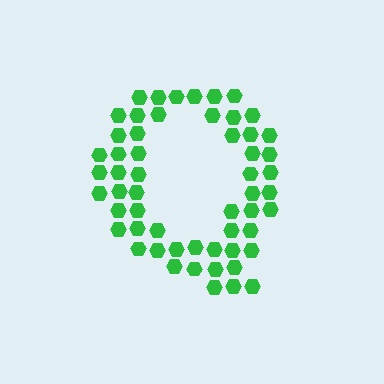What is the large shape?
The large shape is the letter Q.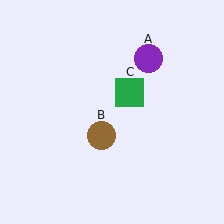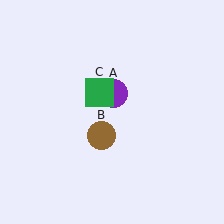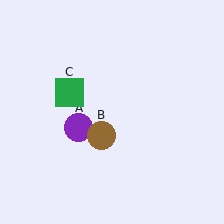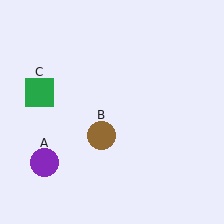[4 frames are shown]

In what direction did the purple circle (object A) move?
The purple circle (object A) moved down and to the left.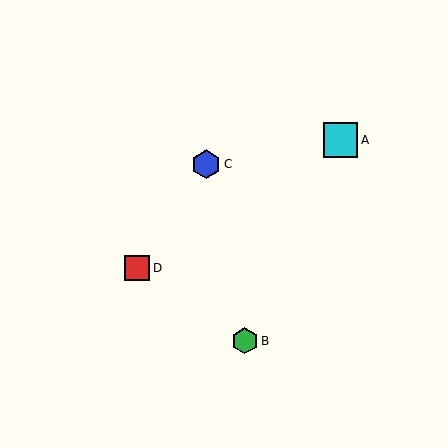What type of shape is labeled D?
Shape D is a red square.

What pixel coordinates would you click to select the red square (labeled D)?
Click at (137, 268) to select the red square D.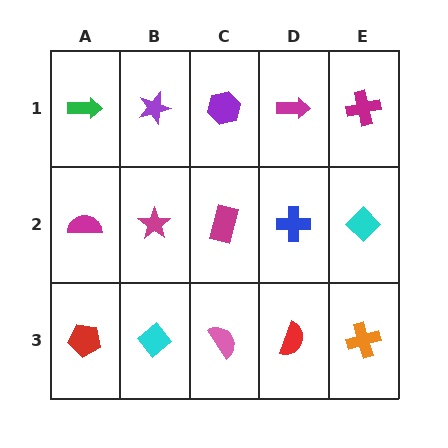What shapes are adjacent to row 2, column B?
A purple star (row 1, column B), a cyan diamond (row 3, column B), a magenta semicircle (row 2, column A), a magenta rectangle (row 2, column C).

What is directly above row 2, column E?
A magenta cross.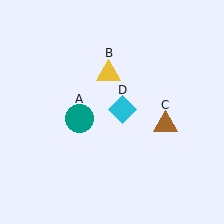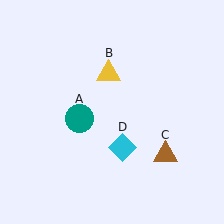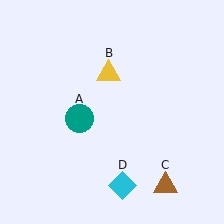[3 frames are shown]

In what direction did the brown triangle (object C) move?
The brown triangle (object C) moved down.